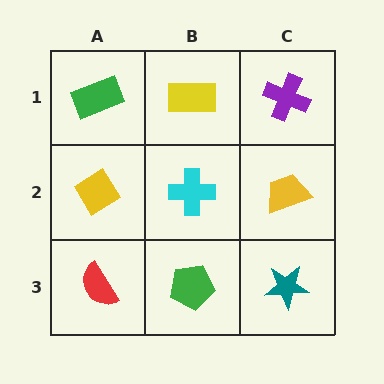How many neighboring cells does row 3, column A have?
2.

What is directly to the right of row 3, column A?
A green pentagon.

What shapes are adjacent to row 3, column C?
A yellow trapezoid (row 2, column C), a green pentagon (row 3, column B).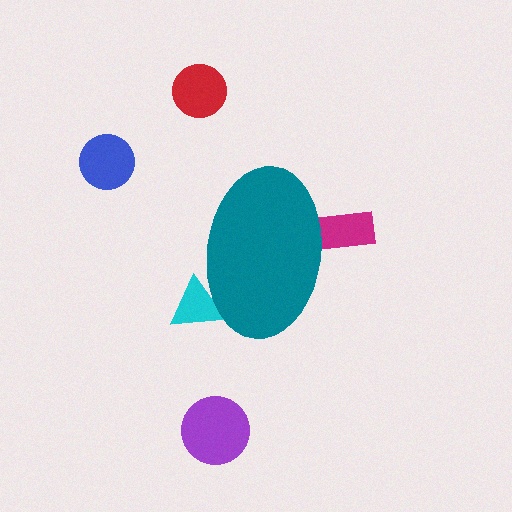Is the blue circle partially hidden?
No, the blue circle is fully visible.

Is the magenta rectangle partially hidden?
Yes, the magenta rectangle is partially hidden behind the teal ellipse.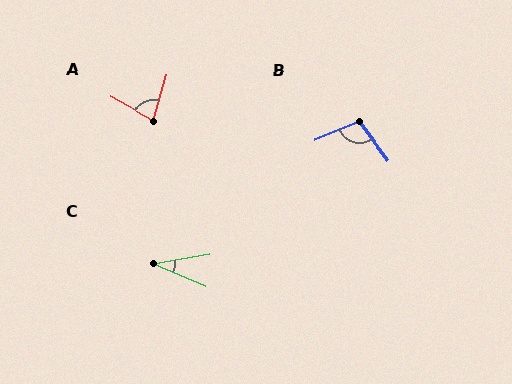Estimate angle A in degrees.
Approximately 77 degrees.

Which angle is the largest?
B, at approximately 104 degrees.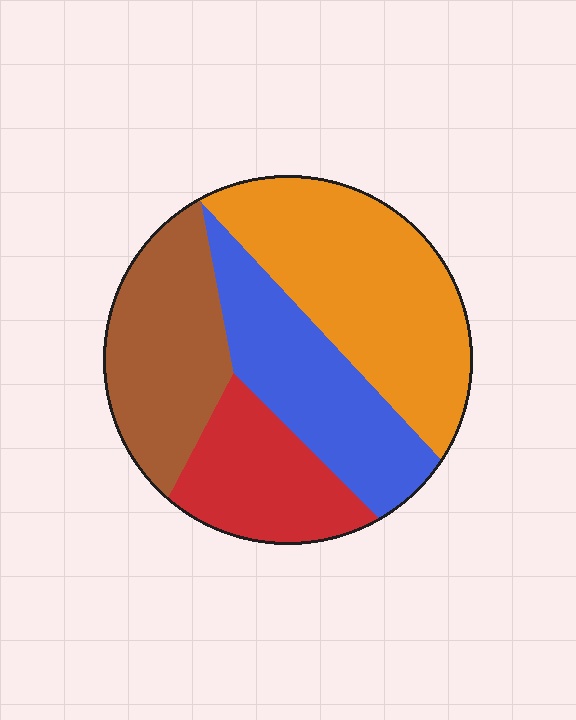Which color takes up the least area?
Red, at roughly 20%.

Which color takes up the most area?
Orange, at roughly 35%.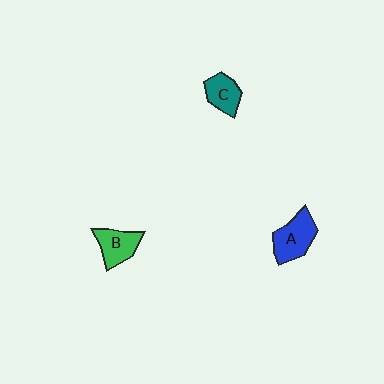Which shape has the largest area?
Shape A (blue).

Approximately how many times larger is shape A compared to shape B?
Approximately 1.2 times.